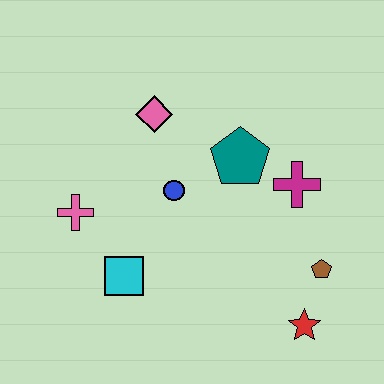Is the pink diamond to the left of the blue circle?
Yes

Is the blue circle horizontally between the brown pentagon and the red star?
No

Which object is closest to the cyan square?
The pink cross is closest to the cyan square.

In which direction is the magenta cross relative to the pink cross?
The magenta cross is to the right of the pink cross.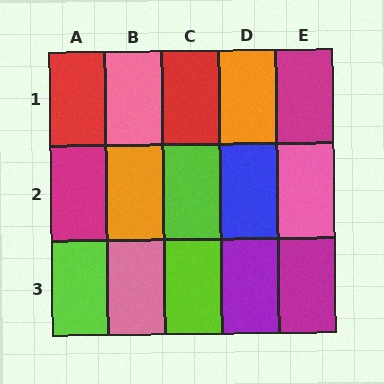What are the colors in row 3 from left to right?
Lime, pink, lime, purple, magenta.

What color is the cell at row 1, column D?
Orange.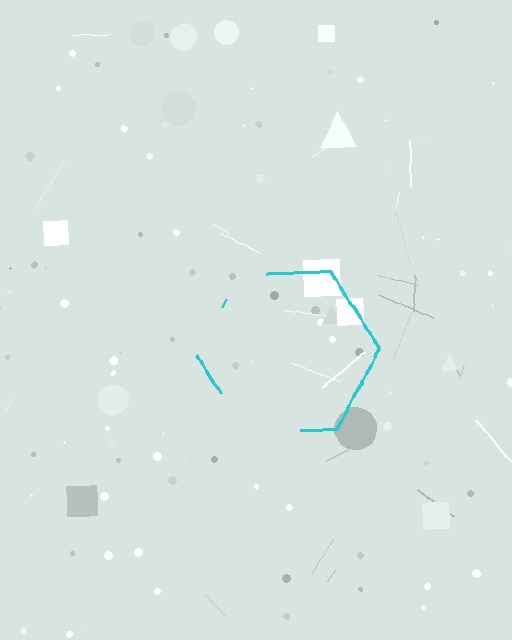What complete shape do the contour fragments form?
The contour fragments form a hexagon.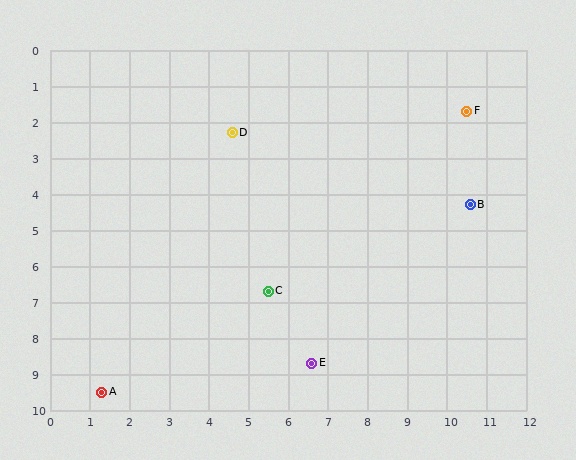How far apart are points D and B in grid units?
Points D and B are about 6.3 grid units apart.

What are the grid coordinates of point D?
Point D is at approximately (4.6, 2.3).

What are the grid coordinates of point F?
Point F is at approximately (10.5, 1.7).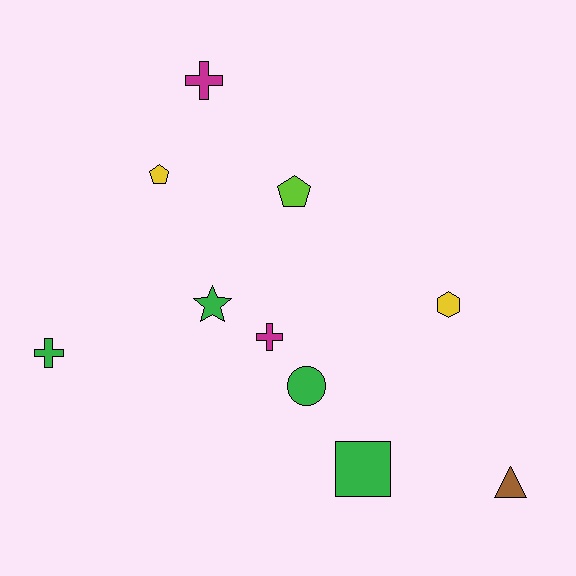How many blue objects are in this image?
There are no blue objects.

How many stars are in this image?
There is 1 star.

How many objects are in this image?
There are 10 objects.